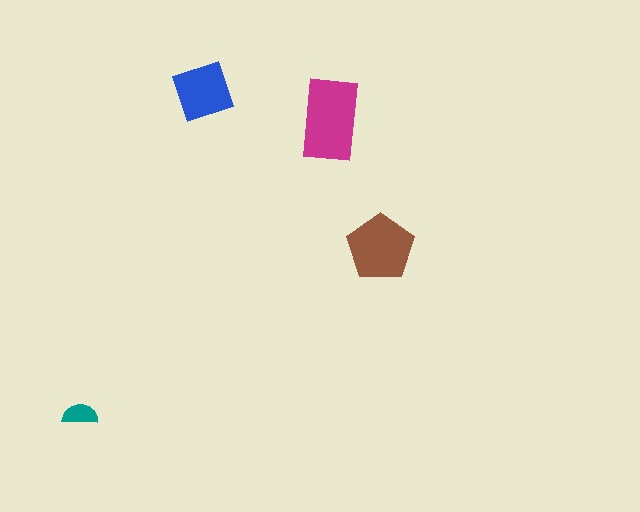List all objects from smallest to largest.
The teal semicircle, the blue diamond, the brown pentagon, the magenta rectangle.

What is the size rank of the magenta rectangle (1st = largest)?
1st.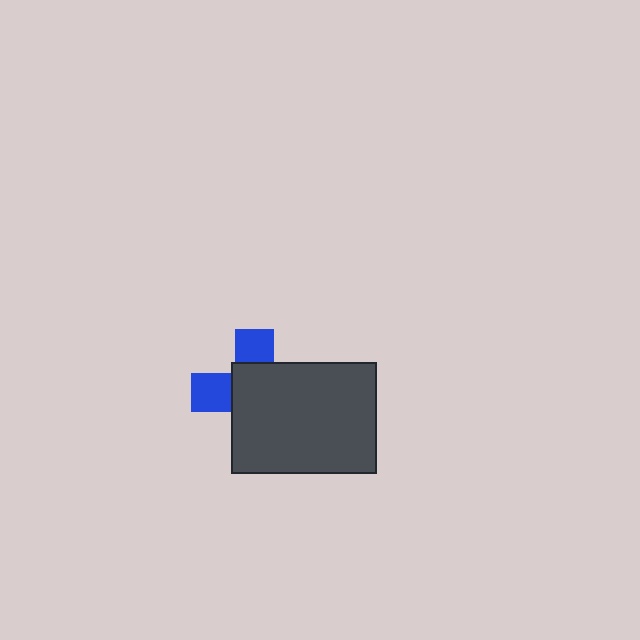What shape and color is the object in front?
The object in front is a dark gray rectangle.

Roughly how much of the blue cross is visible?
A small part of it is visible (roughly 33%).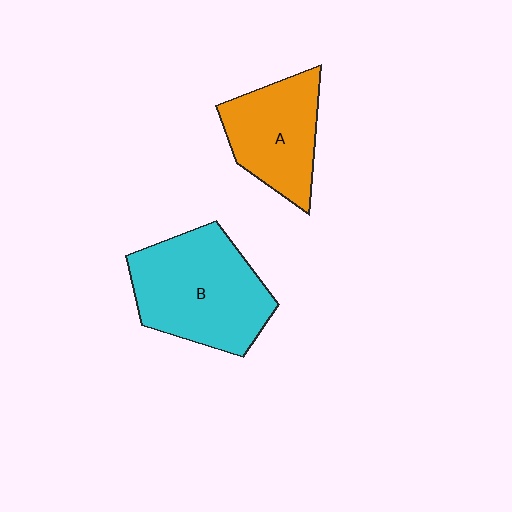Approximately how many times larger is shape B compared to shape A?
Approximately 1.4 times.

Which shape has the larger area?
Shape B (cyan).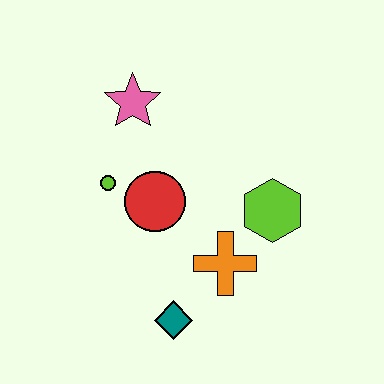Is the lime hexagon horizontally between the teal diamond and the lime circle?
No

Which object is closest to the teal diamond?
The orange cross is closest to the teal diamond.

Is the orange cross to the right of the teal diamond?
Yes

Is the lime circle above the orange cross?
Yes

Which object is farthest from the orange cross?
The pink star is farthest from the orange cross.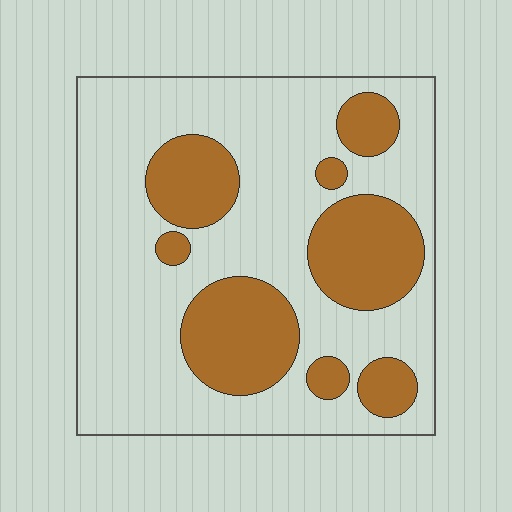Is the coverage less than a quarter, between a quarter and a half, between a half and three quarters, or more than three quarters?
Between a quarter and a half.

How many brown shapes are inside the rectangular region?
8.